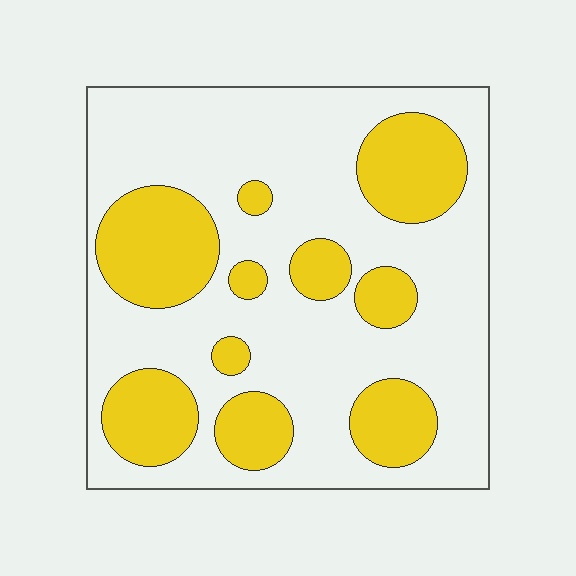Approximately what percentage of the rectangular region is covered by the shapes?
Approximately 30%.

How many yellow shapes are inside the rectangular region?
10.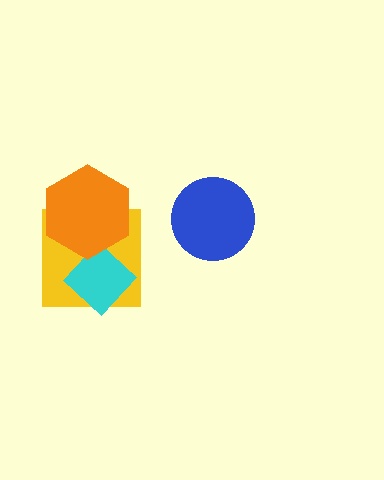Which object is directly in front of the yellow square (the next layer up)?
The cyan diamond is directly in front of the yellow square.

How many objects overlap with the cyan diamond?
1 object overlaps with the cyan diamond.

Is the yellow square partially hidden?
Yes, it is partially covered by another shape.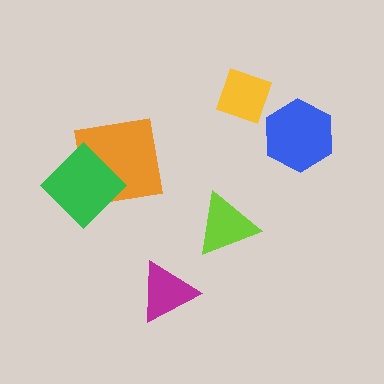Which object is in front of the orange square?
The green diamond is in front of the orange square.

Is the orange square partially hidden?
Yes, it is partially covered by another shape.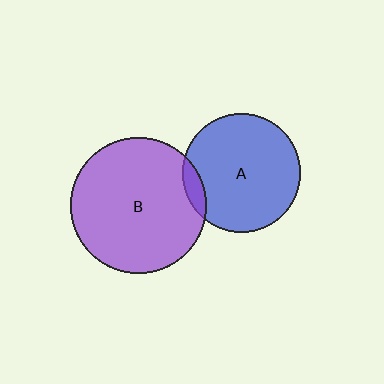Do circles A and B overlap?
Yes.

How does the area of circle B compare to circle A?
Approximately 1.3 times.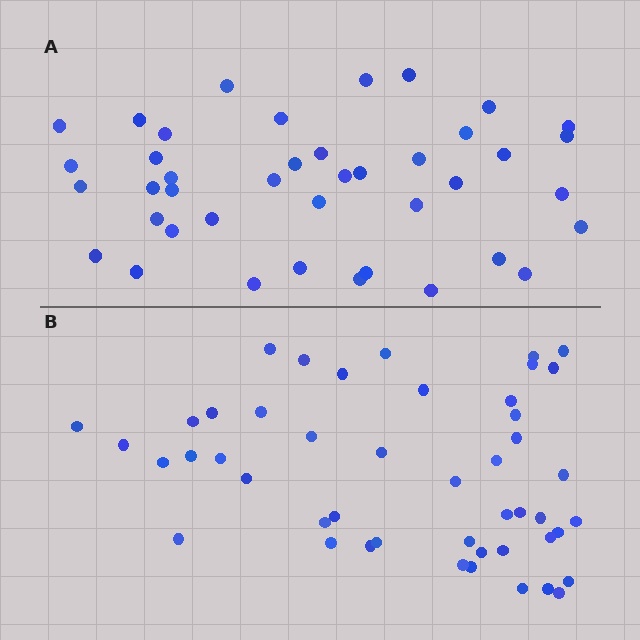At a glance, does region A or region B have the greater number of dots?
Region B (the bottom region) has more dots.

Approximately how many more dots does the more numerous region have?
Region B has about 6 more dots than region A.